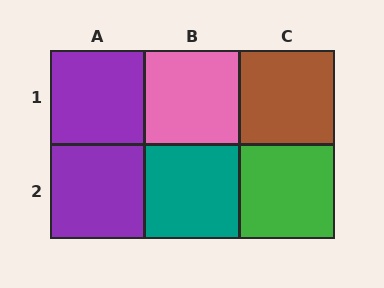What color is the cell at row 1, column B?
Pink.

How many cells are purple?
2 cells are purple.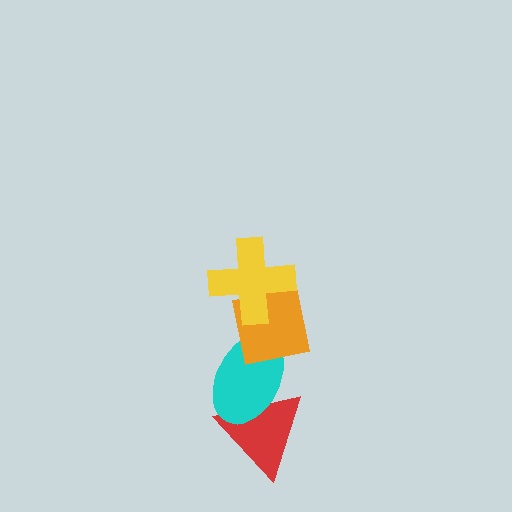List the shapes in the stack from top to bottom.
From top to bottom: the yellow cross, the orange square, the cyan ellipse, the red triangle.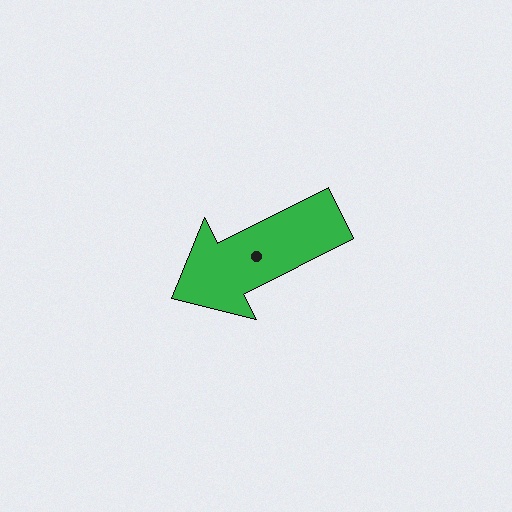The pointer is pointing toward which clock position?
Roughly 8 o'clock.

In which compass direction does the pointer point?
Southwest.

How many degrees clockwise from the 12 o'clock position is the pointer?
Approximately 243 degrees.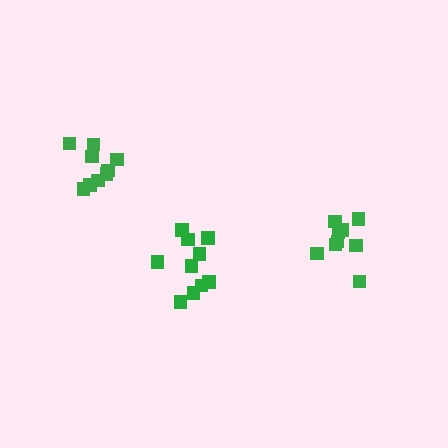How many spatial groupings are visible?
There are 3 spatial groupings.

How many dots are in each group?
Group 1: 10 dots, Group 2: 9 dots, Group 3: 9 dots (28 total).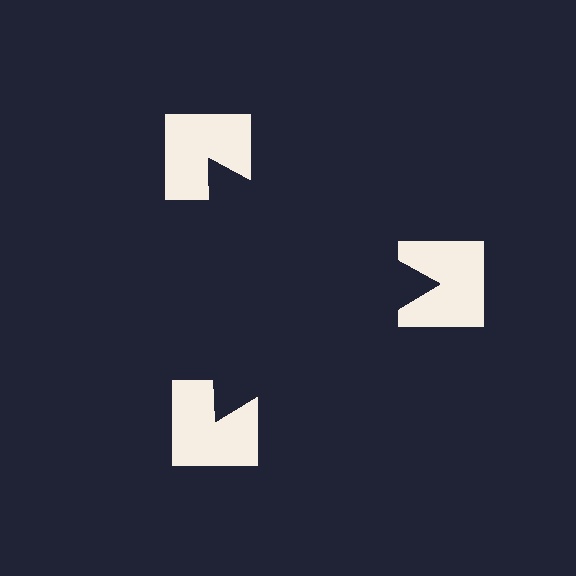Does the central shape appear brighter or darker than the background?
It typically appears slightly darker than the background, even though no actual brightness change is drawn.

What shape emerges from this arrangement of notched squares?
An illusory triangle — its edges are inferred from the aligned wedge cuts in the notched squares, not physically drawn.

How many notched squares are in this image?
There are 3 — one at each vertex of the illusory triangle.